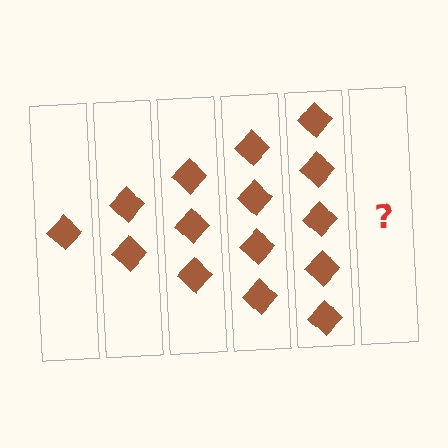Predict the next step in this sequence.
The next step is 6 diamonds.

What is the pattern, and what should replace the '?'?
The pattern is that each step adds one more diamond. The '?' should be 6 diamonds.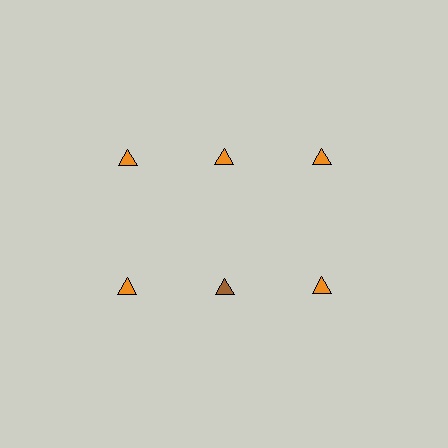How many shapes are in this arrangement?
There are 6 shapes arranged in a grid pattern.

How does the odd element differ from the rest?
It has a different color: brown instead of orange.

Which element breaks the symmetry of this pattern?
The brown triangle in the second row, second from left column breaks the symmetry. All other shapes are orange triangles.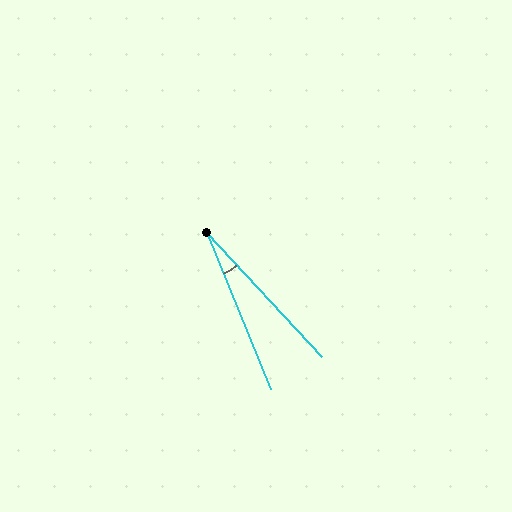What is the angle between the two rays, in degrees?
Approximately 21 degrees.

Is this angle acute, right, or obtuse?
It is acute.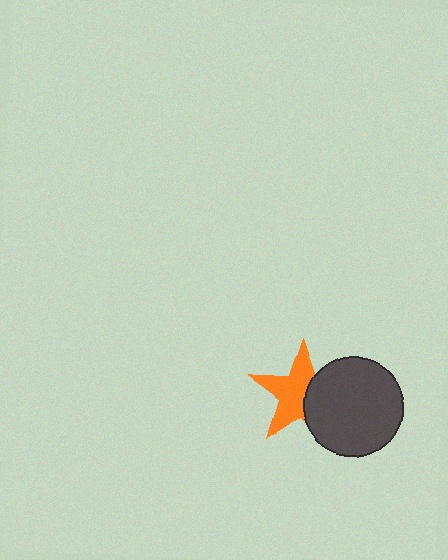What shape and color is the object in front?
The object in front is a dark gray circle.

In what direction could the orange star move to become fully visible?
The orange star could move left. That would shift it out from behind the dark gray circle entirely.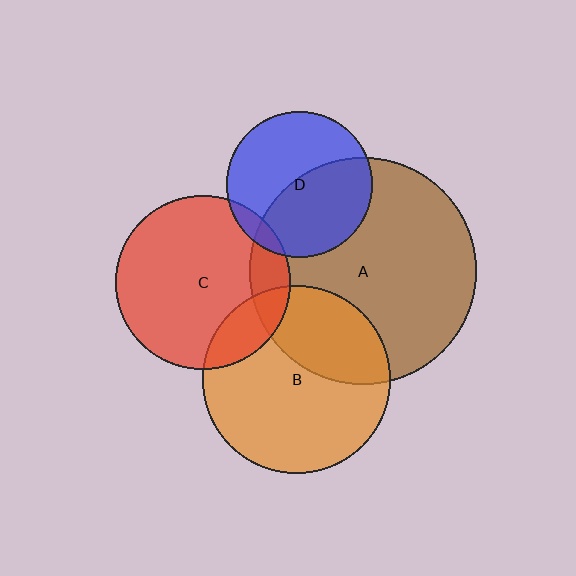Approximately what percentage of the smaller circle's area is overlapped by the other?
Approximately 50%.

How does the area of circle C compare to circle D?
Approximately 1.4 times.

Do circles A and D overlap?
Yes.